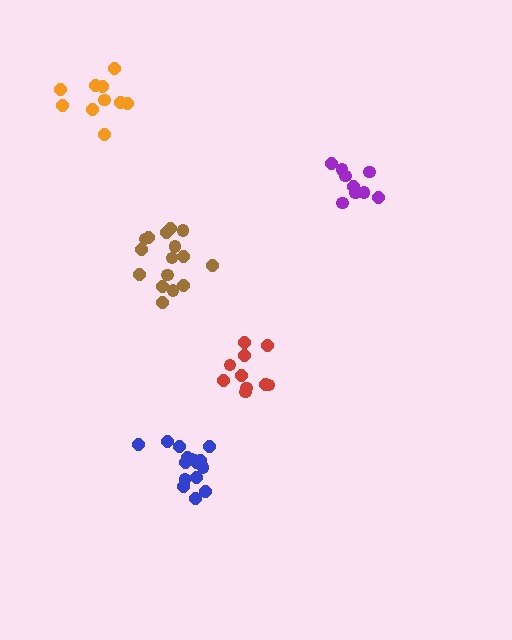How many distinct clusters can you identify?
There are 5 distinct clusters.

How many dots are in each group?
Group 1: 16 dots, Group 2: 16 dots, Group 3: 10 dots, Group 4: 10 dots, Group 5: 10 dots (62 total).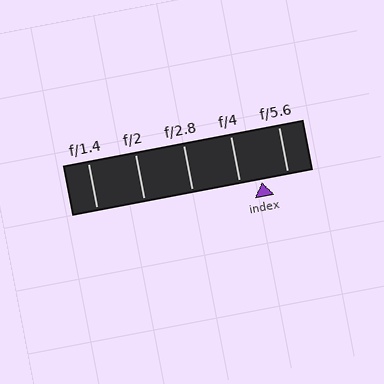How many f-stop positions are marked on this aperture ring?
There are 5 f-stop positions marked.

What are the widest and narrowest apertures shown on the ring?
The widest aperture shown is f/1.4 and the narrowest is f/5.6.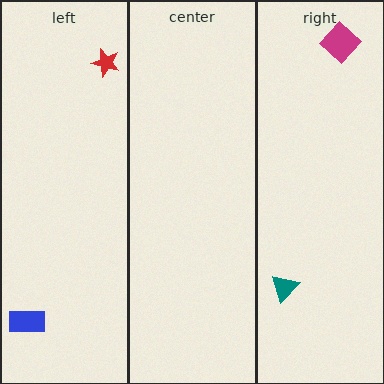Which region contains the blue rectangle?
The left region.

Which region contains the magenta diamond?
The right region.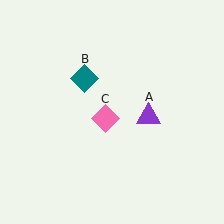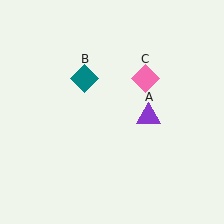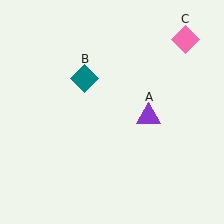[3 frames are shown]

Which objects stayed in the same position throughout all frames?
Purple triangle (object A) and teal diamond (object B) remained stationary.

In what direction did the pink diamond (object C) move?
The pink diamond (object C) moved up and to the right.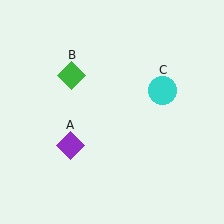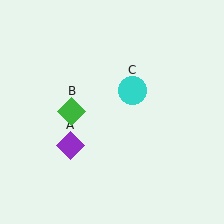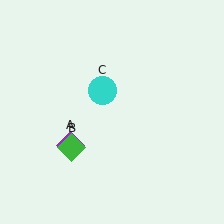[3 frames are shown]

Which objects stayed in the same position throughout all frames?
Purple diamond (object A) remained stationary.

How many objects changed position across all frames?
2 objects changed position: green diamond (object B), cyan circle (object C).